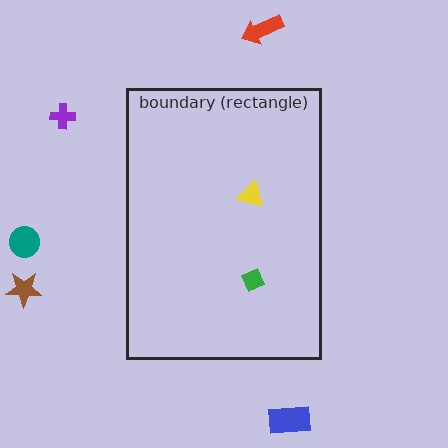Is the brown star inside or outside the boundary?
Outside.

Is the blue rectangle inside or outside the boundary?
Outside.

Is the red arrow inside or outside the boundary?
Outside.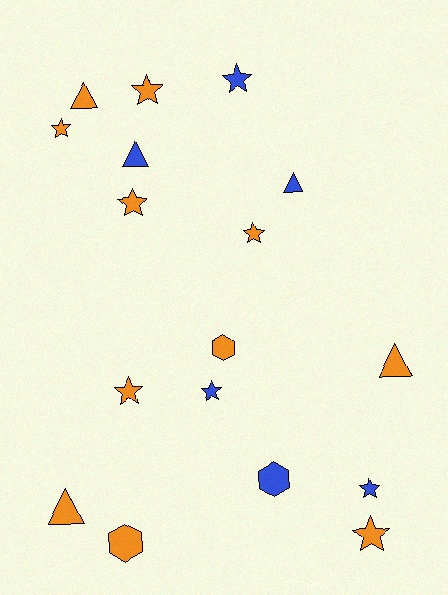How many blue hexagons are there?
There is 1 blue hexagon.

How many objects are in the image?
There are 17 objects.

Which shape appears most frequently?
Star, with 9 objects.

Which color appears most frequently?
Orange, with 11 objects.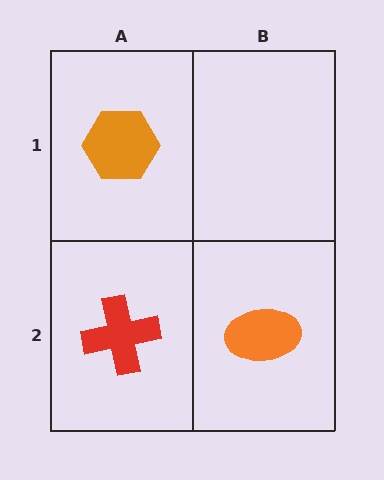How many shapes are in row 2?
2 shapes.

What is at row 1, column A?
An orange hexagon.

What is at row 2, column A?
A red cross.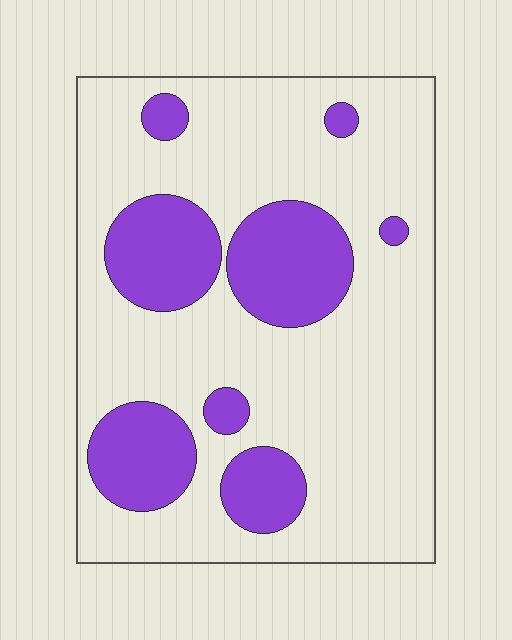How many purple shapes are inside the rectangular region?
8.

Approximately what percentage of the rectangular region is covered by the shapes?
Approximately 25%.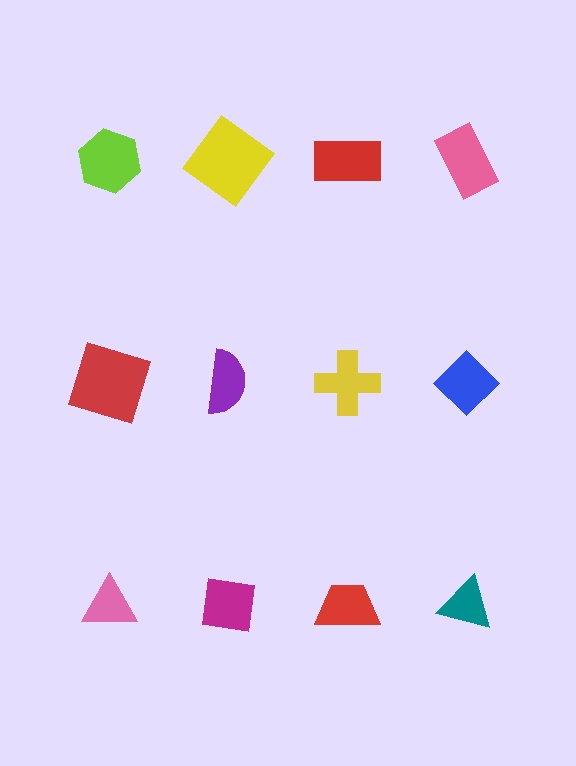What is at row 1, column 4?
A pink rectangle.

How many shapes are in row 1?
4 shapes.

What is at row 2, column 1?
A red square.